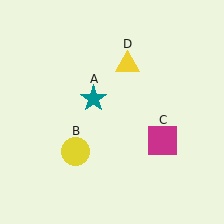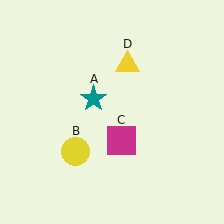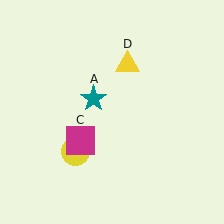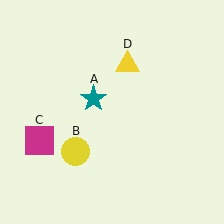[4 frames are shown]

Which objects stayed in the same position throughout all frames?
Teal star (object A) and yellow circle (object B) and yellow triangle (object D) remained stationary.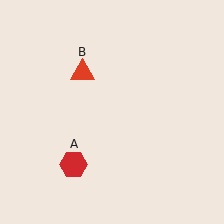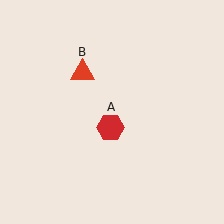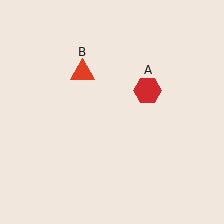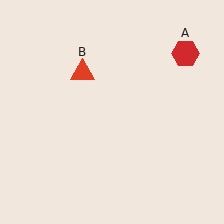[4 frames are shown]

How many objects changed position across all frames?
1 object changed position: red hexagon (object A).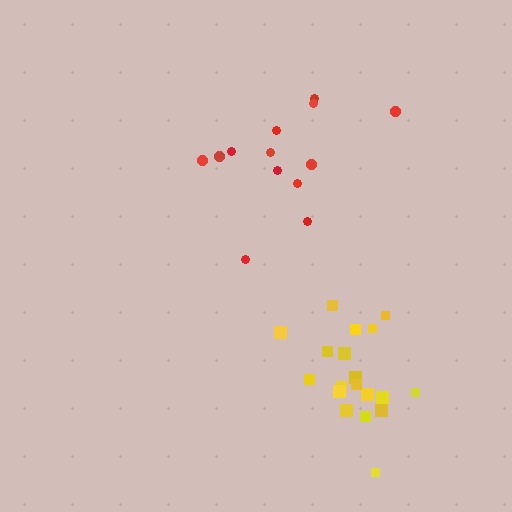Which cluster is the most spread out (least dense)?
Red.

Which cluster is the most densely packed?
Yellow.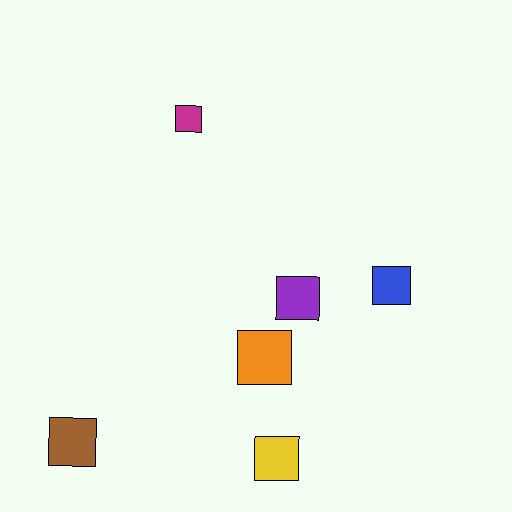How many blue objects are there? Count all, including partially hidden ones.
There is 1 blue object.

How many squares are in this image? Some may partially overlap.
There are 6 squares.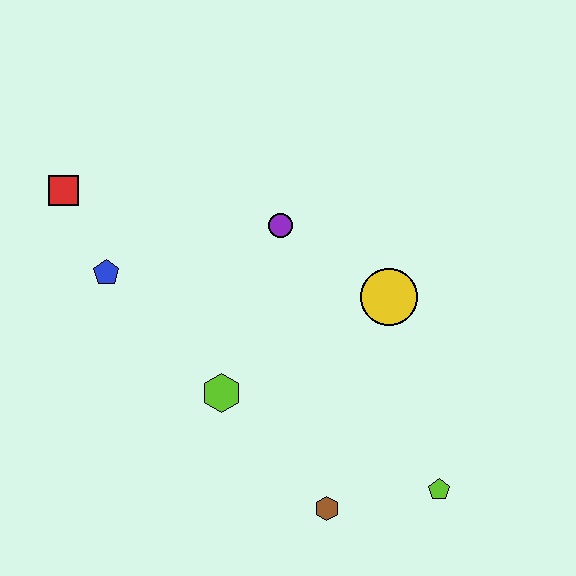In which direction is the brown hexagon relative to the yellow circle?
The brown hexagon is below the yellow circle.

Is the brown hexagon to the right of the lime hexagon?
Yes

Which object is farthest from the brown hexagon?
The red square is farthest from the brown hexagon.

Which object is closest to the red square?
The blue pentagon is closest to the red square.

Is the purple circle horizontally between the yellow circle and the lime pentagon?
No